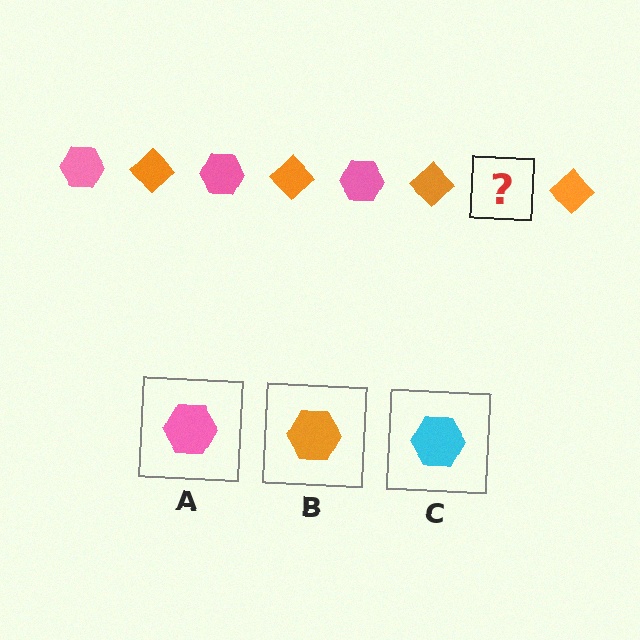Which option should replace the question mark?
Option A.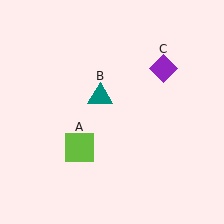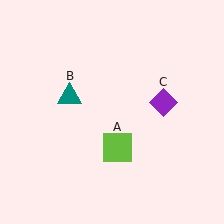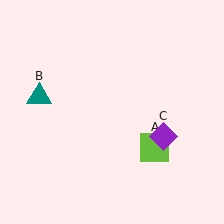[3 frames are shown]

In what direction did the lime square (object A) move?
The lime square (object A) moved right.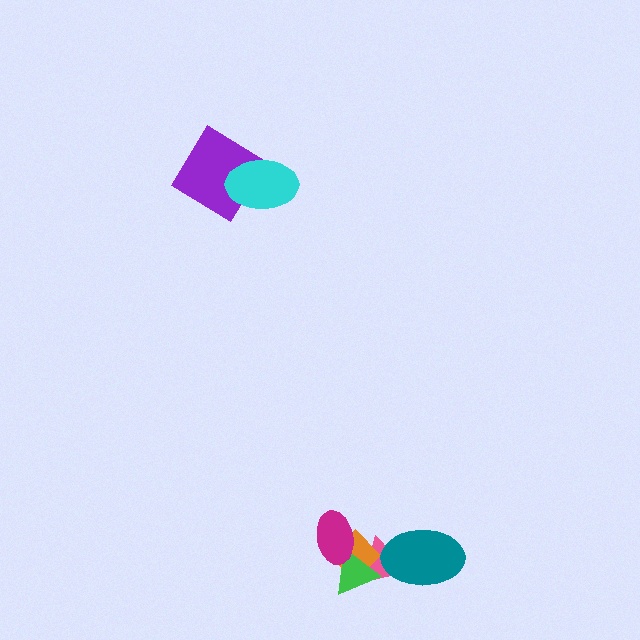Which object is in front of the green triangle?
The magenta ellipse is in front of the green triangle.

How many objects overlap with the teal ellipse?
1 object overlaps with the teal ellipse.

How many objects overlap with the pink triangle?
3 objects overlap with the pink triangle.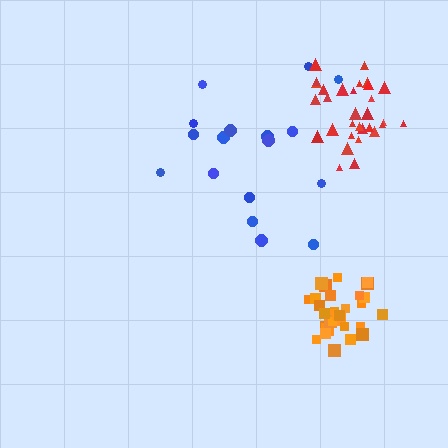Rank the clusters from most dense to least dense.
orange, red, blue.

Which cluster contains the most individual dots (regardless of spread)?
Red (31).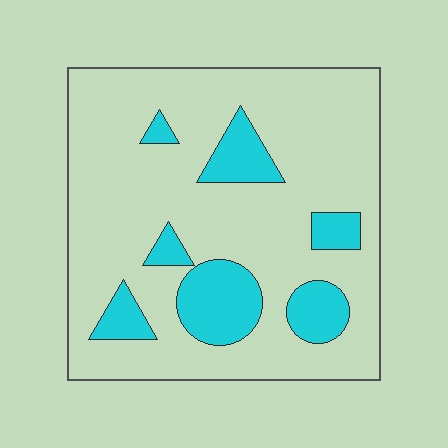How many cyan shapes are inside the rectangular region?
7.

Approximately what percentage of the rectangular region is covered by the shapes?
Approximately 20%.